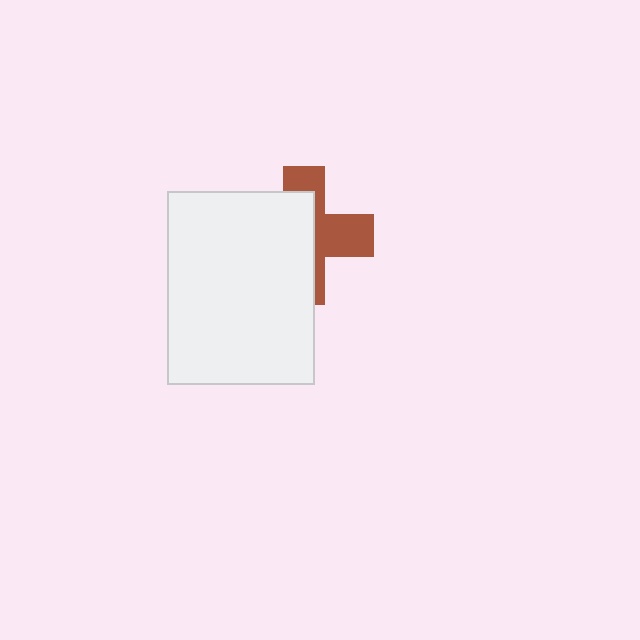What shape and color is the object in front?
The object in front is a white rectangle.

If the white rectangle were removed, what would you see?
You would see the complete brown cross.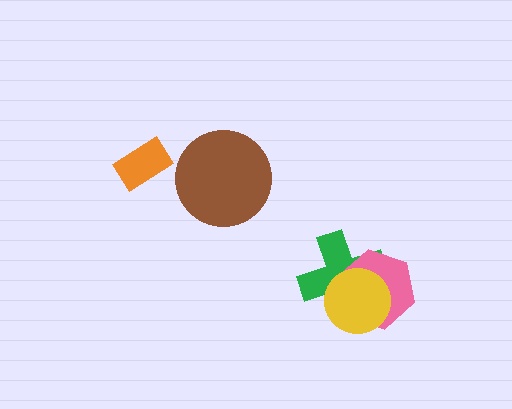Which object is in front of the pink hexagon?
The yellow circle is in front of the pink hexagon.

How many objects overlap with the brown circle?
0 objects overlap with the brown circle.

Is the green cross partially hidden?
Yes, it is partially covered by another shape.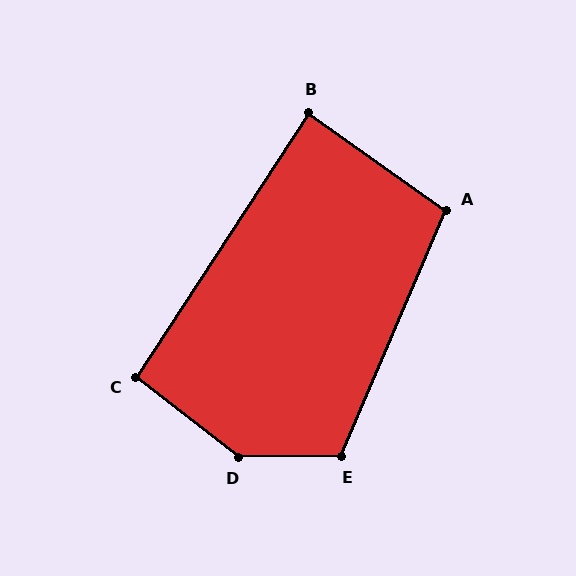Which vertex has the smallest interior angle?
B, at approximately 88 degrees.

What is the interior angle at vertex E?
Approximately 114 degrees (obtuse).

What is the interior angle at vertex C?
Approximately 95 degrees (approximately right).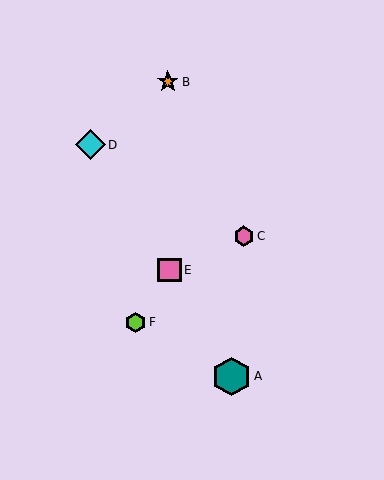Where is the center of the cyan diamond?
The center of the cyan diamond is at (91, 145).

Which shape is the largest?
The teal hexagon (labeled A) is the largest.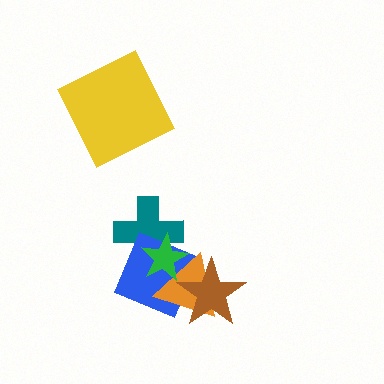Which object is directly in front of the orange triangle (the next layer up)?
The brown star is directly in front of the orange triangle.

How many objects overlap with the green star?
3 objects overlap with the green star.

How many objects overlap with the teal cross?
2 objects overlap with the teal cross.